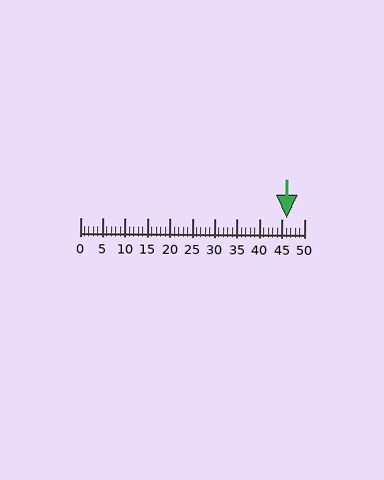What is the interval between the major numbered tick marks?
The major tick marks are spaced 5 units apart.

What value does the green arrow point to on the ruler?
The green arrow points to approximately 46.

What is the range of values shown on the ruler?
The ruler shows values from 0 to 50.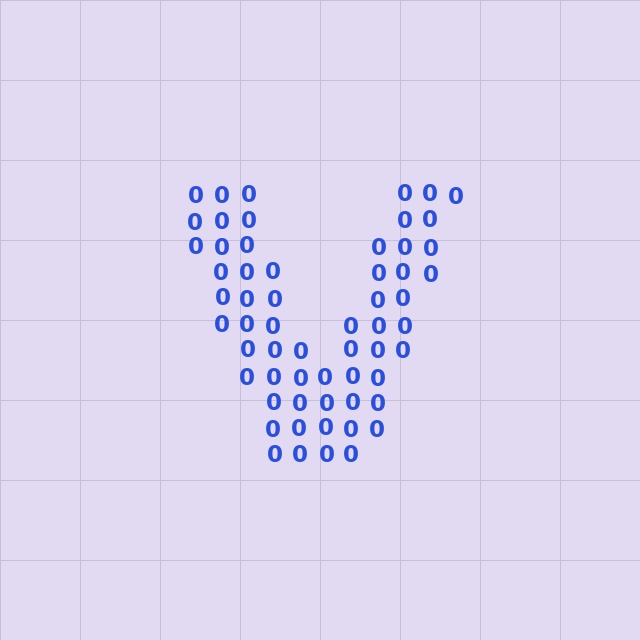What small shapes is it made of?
It is made of small digit 0's.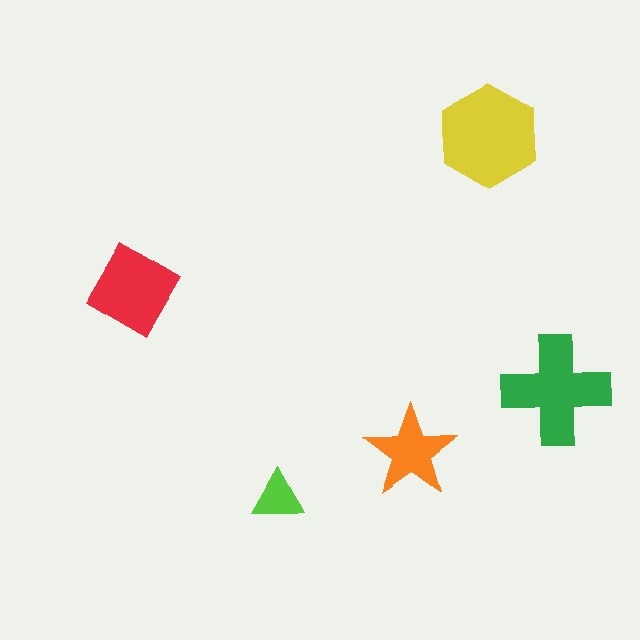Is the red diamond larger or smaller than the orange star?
Larger.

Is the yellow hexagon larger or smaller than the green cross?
Larger.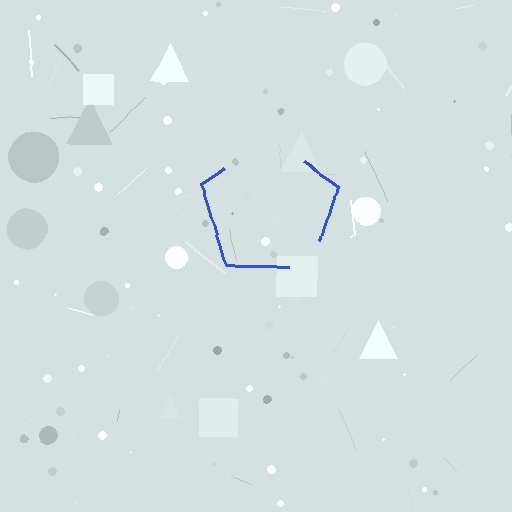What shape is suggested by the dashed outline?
The dashed outline suggests a pentagon.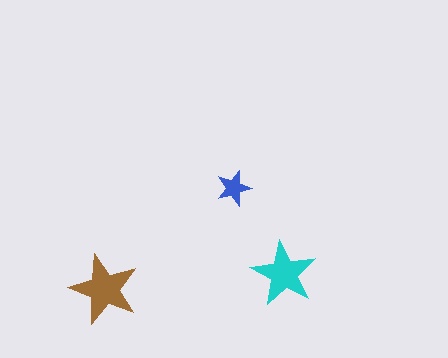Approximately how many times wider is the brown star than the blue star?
About 2 times wider.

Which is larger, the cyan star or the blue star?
The cyan one.